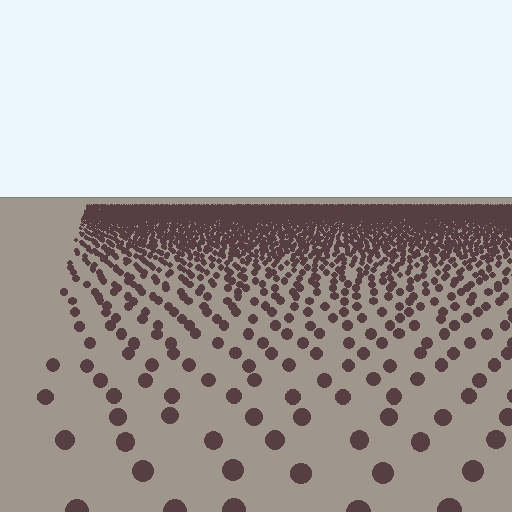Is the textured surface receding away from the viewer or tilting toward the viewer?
The surface is receding away from the viewer. Texture elements get smaller and denser toward the top.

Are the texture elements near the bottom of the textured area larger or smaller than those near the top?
Larger. Near the bottom, elements are closer to the viewer and appear at a bigger on-screen size.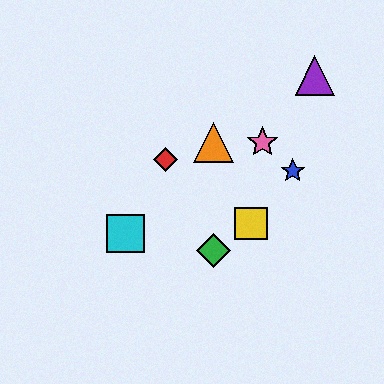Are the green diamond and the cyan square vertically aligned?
No, the green diamond is at x≈213 and the cyan square is at x≈125.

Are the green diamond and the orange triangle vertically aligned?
Yes, both are at x≈213.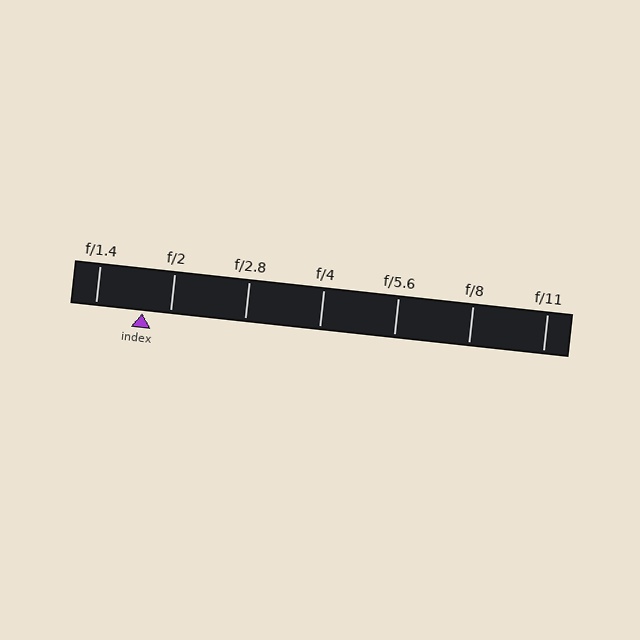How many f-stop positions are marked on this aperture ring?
There are 7 f-stop positions marked.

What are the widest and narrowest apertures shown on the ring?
The widest aperture shown is f/1.4 and the narrowest is f/11.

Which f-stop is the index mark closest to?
The index mark is closest to f/2.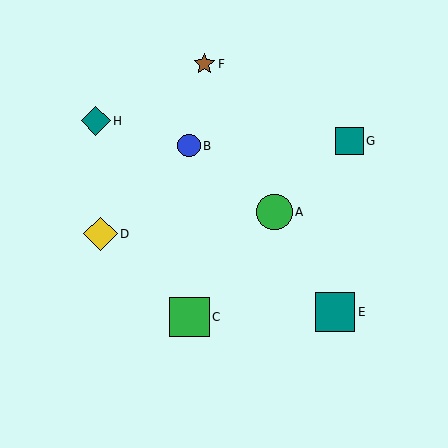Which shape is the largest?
The green square (labeled C) is the largest.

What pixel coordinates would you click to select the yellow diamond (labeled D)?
Click at (100, 234) to select the yellow diamond D.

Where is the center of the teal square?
The center of the teal square is at (335, 312).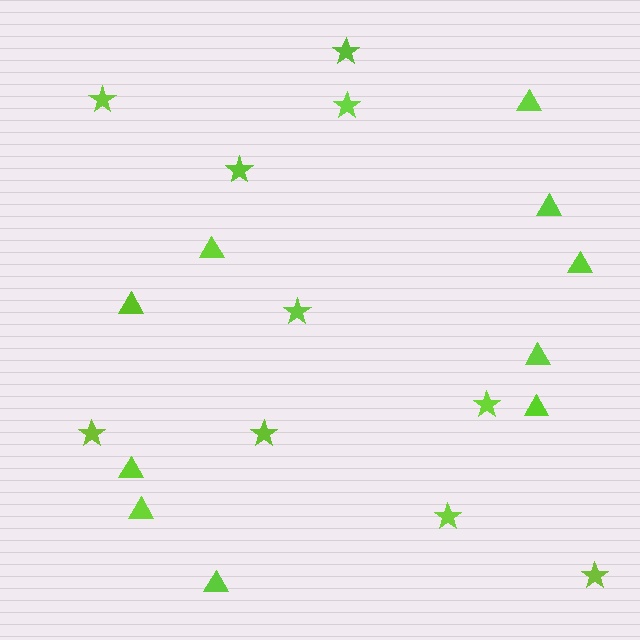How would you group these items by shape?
There are 2 groups: one group of triangles (10) and one group of stars (10).